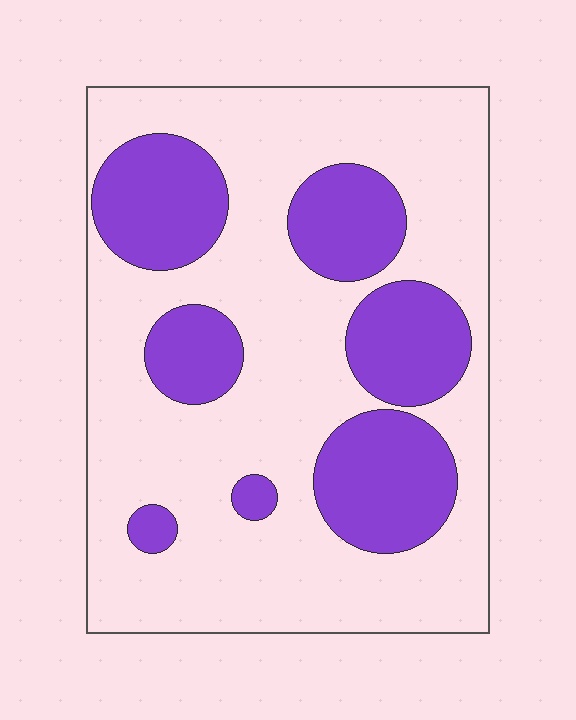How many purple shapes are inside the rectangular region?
7.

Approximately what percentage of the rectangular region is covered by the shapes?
Approximately 30%.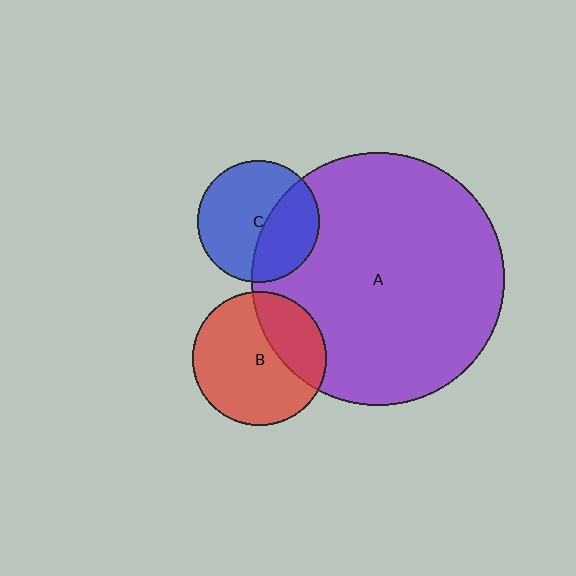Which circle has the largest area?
Circle A (purple).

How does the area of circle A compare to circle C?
Approximately 4.3 times.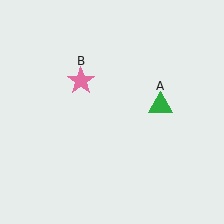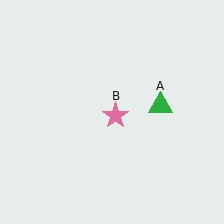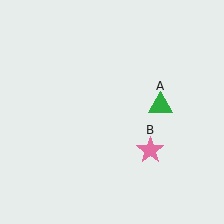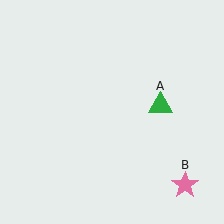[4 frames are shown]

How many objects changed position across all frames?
1 object changed position: pink star (object B).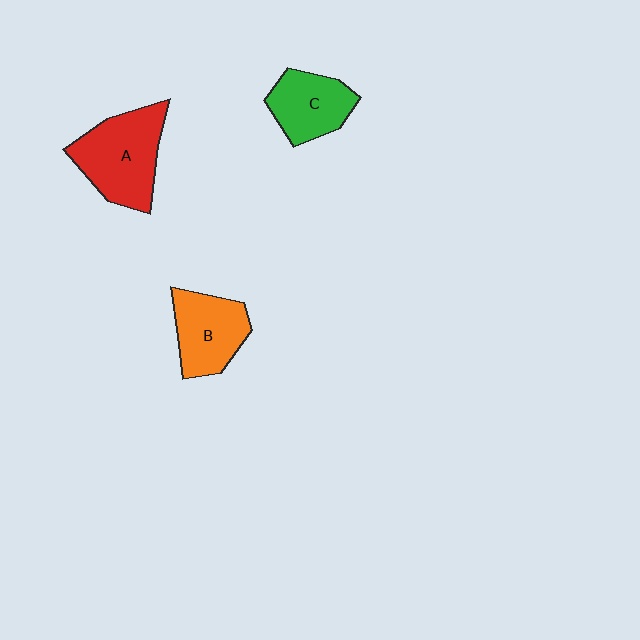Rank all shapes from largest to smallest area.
From largest to smallest: A (red), B (orange), C (green).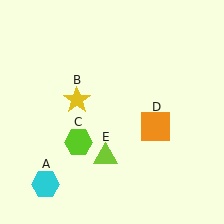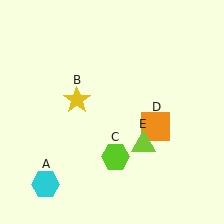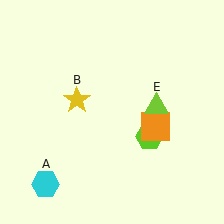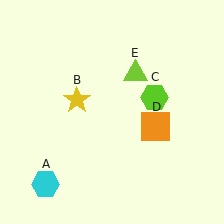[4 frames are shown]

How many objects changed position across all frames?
2 objects changed position: lime hexagon (object C), lime triangle (object E).